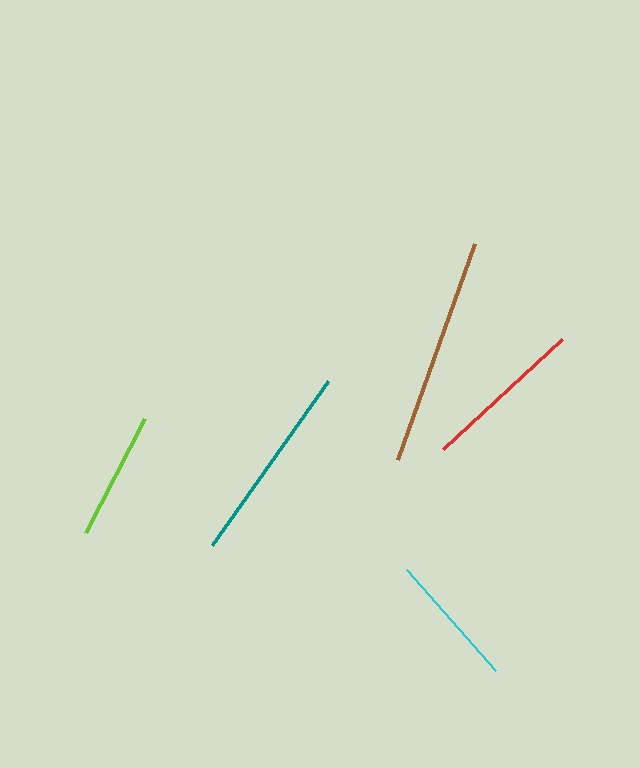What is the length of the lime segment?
The lime segment is approximately 128 pixels long.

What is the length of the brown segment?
The brown segment is approximately 230 pixels long.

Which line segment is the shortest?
The lime line is the shortest at approximately 128 pixels.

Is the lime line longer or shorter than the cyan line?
The cyan line is longer than the lime line.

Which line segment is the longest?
The brown line is the longest at approximately 230 pixels.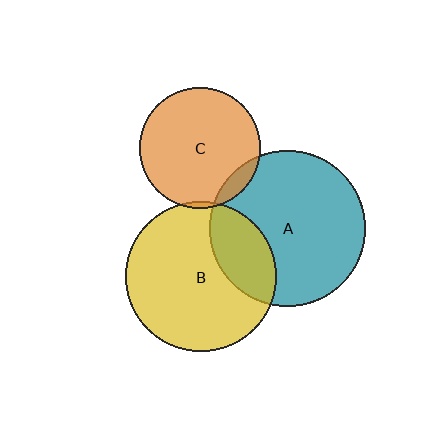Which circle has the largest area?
Circle A (teal).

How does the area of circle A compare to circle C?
Approximately 1.6 times.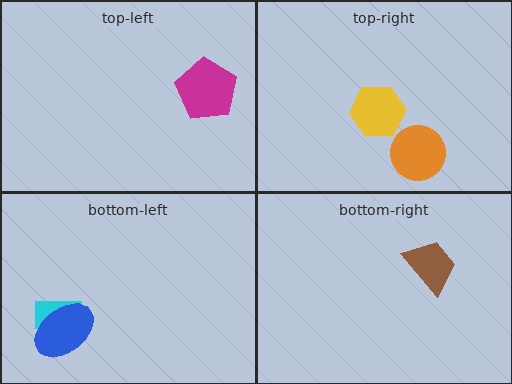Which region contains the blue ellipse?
The bottom-left region.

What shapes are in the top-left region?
The magenta pentagon.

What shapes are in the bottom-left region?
The cyan rectangle, the blue ellipse.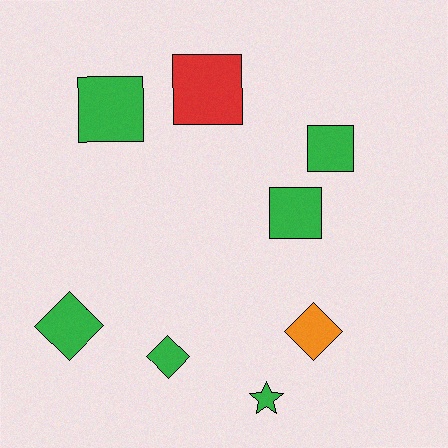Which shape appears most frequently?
Square, with 4 objects.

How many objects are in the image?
There are 8 objects.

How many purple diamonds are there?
There are no purple diamonds.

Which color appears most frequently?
Green, with 6 objects.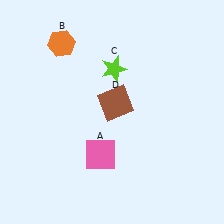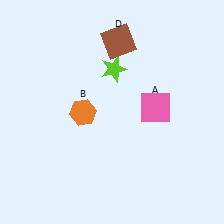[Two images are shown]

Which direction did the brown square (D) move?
The brown square (D) moved up.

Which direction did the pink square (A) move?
The pink square (A) moved right.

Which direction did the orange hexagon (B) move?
The orange hexagon (B) moved down.